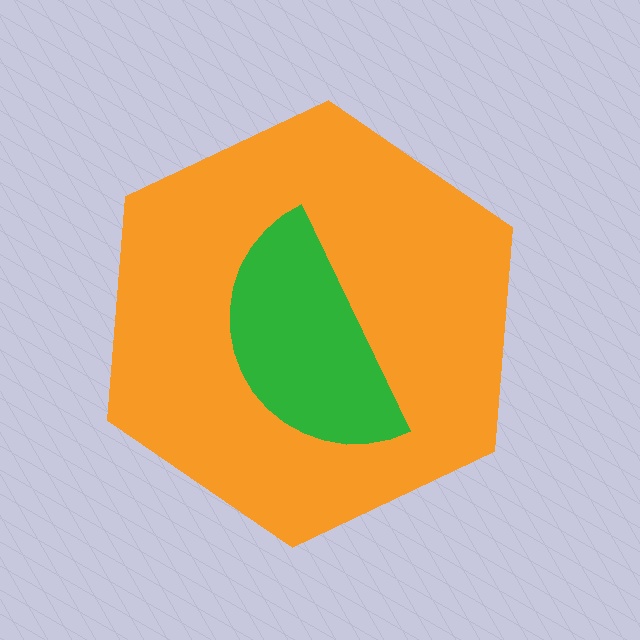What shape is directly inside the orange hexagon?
The green semicircle.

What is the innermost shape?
The green semicircle.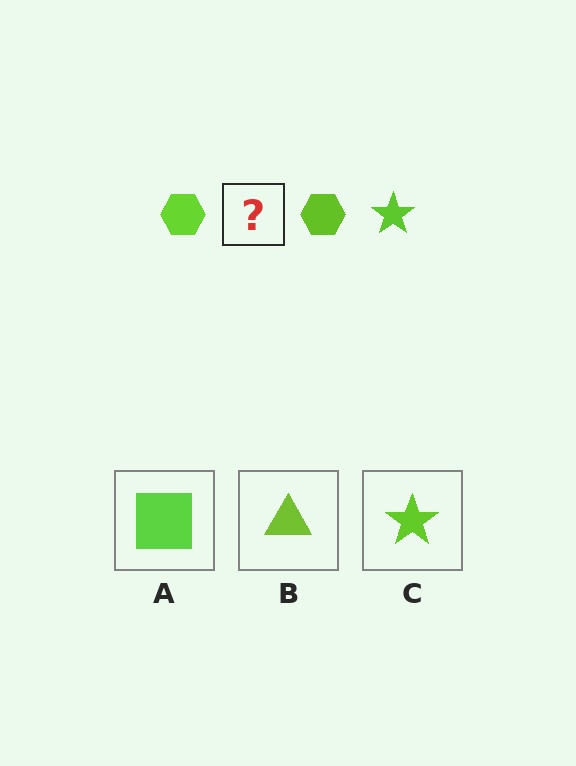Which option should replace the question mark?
Option C.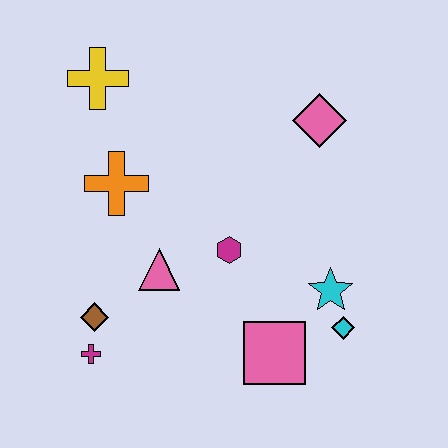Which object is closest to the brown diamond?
The magenta cross is closest to the brown diamond.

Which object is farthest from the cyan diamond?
The yellow cross is farthest from the cyan diamond.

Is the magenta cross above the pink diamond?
No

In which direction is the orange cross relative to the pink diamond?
The orange cross is to the left of the pink diamond.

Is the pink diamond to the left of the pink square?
No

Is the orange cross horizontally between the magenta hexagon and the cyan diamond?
No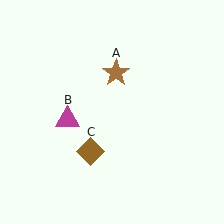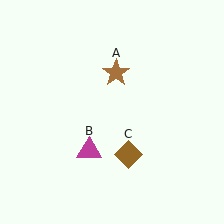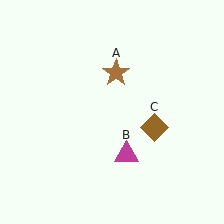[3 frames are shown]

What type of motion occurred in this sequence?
The magenta triangle (object B), brown diamond (object C) rotated counterclockwise around the center of the scene.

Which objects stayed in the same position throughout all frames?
Brown star (object A) remained stationary.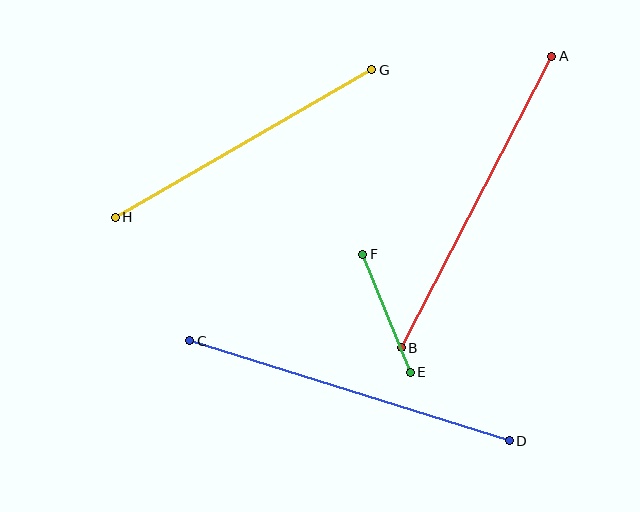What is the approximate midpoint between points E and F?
The midpoint is at approximately (386, 313) pixels.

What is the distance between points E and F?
The distance is approximately 127 pixels.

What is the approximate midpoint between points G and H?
The midpoint is at approximately (243, 144) pixels.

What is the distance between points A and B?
The distance is approximately 328 pixels.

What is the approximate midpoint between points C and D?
The midpoint is at approximately (349, 391) pixels.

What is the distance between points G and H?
The distance is approximately 296 pixels.